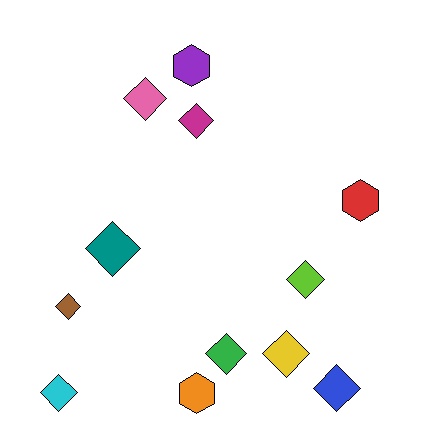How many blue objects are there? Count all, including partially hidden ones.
There is 1 blue object.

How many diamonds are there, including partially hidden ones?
There are 9 diamonds.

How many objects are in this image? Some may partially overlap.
There are 12 objects.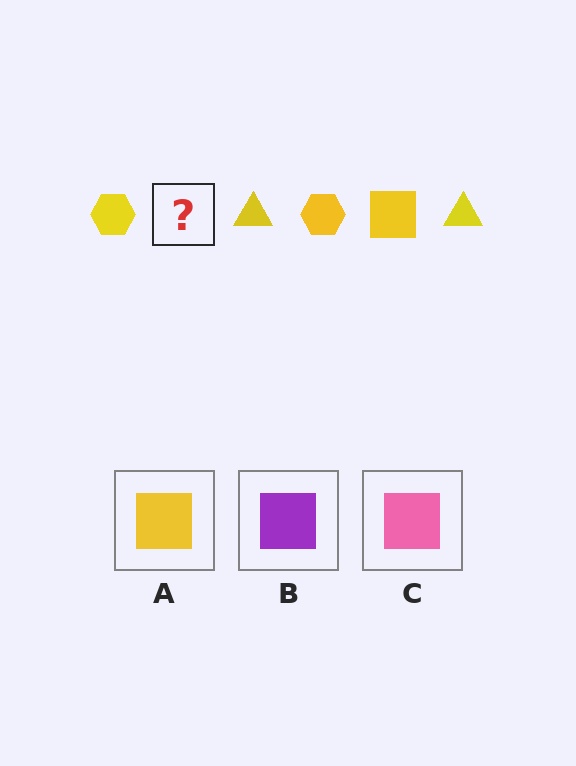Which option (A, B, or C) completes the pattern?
A.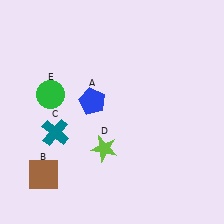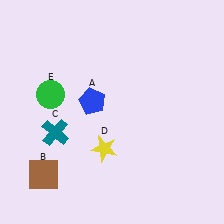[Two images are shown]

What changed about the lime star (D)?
In Image 1, D is lime. In Image 2, it changed to yellow.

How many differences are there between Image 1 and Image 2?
There is 1 difference between the two images.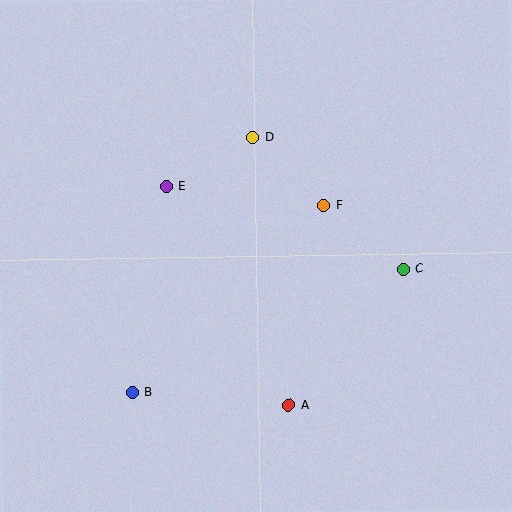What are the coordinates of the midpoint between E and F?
The midpoint between E and F is at (245, 196).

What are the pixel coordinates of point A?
Point A is at (289, 405).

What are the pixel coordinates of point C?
Point C is at (403, 269).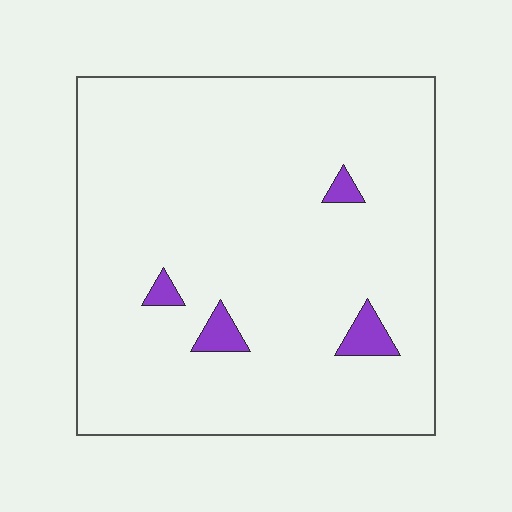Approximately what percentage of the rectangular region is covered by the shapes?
Approximately 5%.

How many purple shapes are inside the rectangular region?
4.